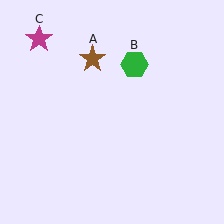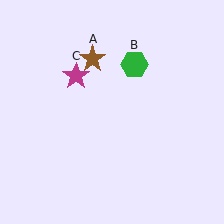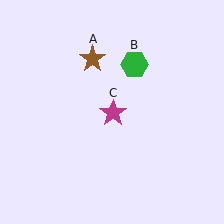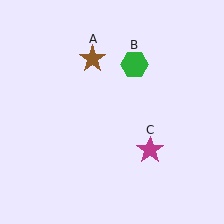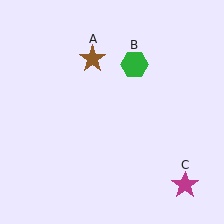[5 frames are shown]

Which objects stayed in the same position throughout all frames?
Brown star (object A) and green hexagon (object B) remained stationary.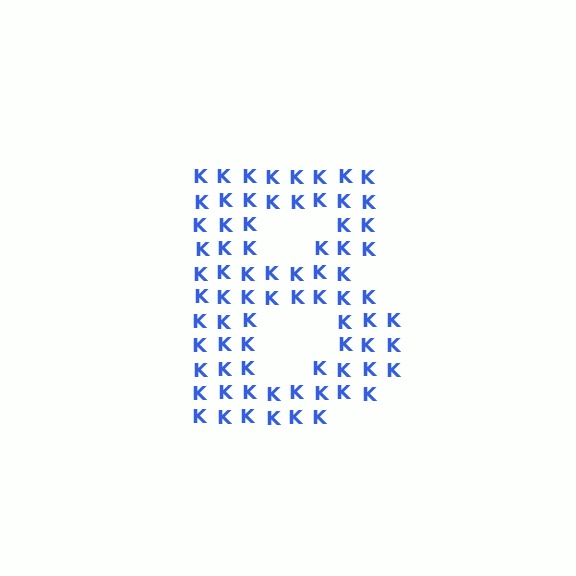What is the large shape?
The large shape is the letter B.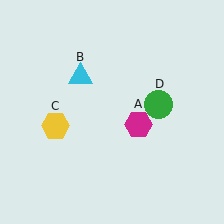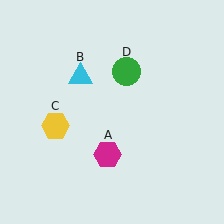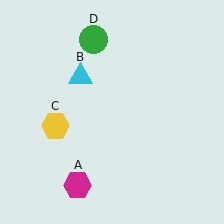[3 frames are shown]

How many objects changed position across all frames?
2 objects changed position: magenta hexagon (object A), green circle (object D).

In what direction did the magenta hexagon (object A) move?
The magenta hexagon (object A) moved down and to the left.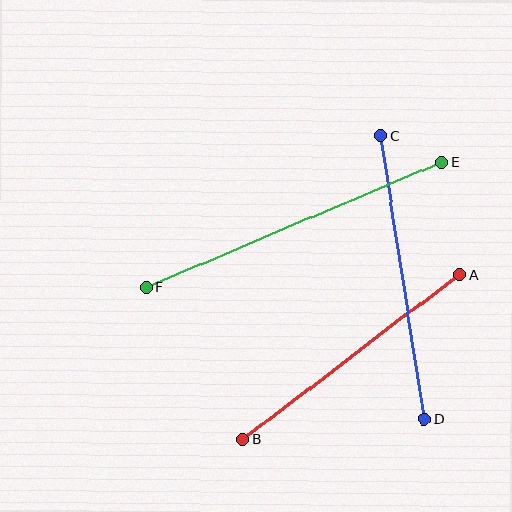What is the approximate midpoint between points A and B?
The midpoint is at approximately (351, 357) pixels.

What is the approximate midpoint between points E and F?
The midpoint is at approximately (294, 225) pixels.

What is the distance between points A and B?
The distance is approximately 272 pixels.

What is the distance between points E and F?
The distance is approximately 321 pixels.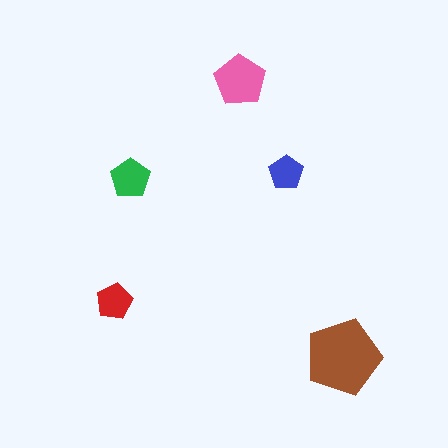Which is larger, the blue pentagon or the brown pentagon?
The brown one.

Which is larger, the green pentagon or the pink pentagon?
The pink one.